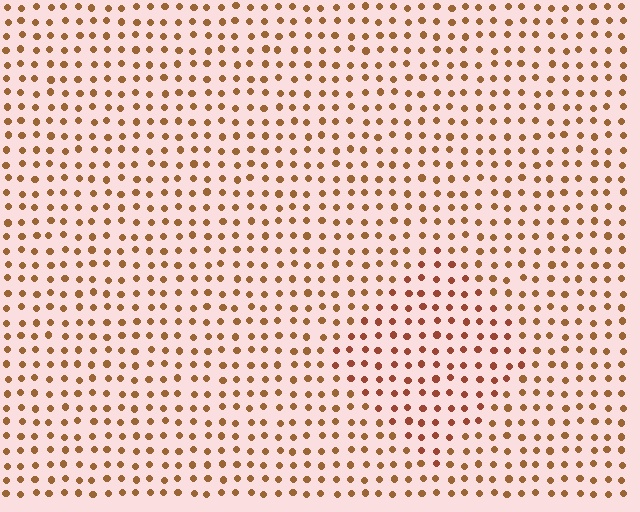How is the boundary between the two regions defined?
The boundary is defined purely by a slight shift in hue (about 19 degrees). Spacing, size, and orientation are identical on both sides.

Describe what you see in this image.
The image is filled with small brown elements in a uniform arrangement. A diamond-shaped region is visible where the elements are tinted to a slightly different hue, forming a subtle color boundary.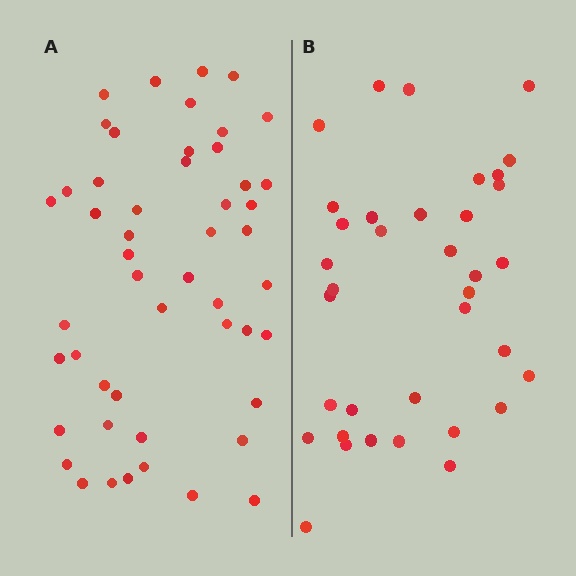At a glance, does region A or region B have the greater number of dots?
Region A (the left region) has more dots.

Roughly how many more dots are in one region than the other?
Region A has approximately 15 more dots than region B.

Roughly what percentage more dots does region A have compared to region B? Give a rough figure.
About 40% more.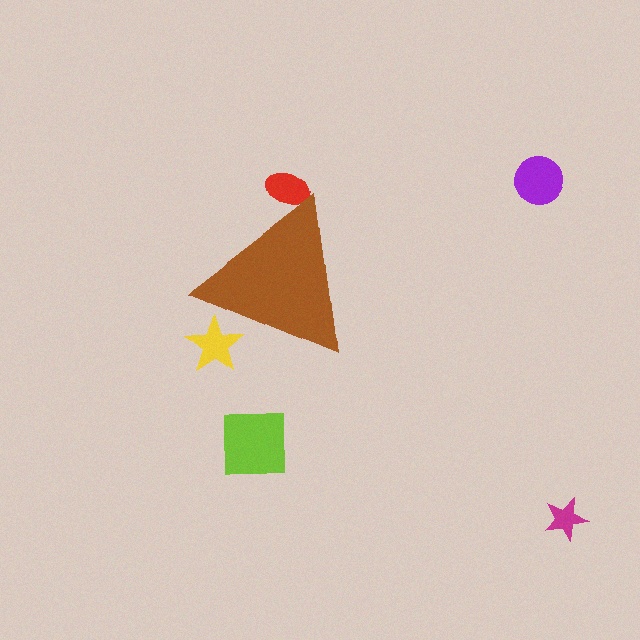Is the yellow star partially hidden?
Yes, the yellow star is partially hidden behind the brown triangle.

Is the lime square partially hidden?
No, the lime square is fully visible.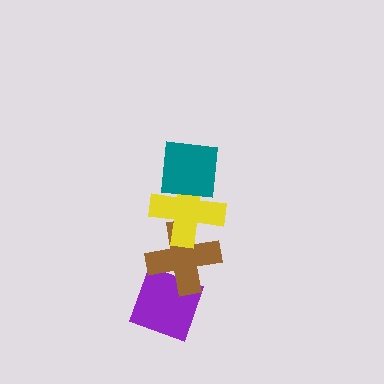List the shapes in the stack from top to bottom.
From top to bottom: the teal square, the yellow cross, the brown cross, the purple diamond.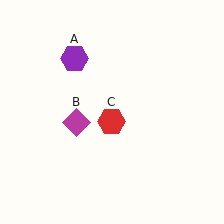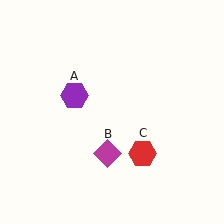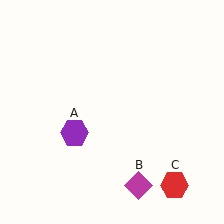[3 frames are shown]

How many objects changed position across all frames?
3 objects changed position: purple hexagon (object A), magenta diamond (object B), red hexagon (object C).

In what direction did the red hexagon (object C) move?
The red hexagon (object C) moved down and to the right.